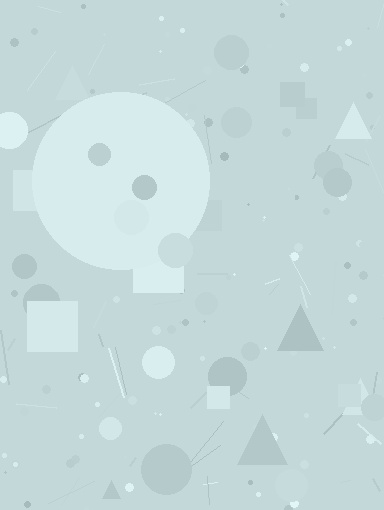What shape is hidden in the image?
A circle is hidden in the image.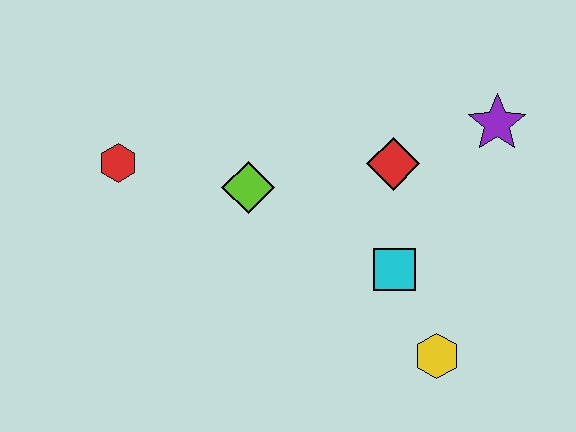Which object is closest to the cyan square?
The yellow hexagon is closest to the cyan square.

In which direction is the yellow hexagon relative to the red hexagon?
The yellow hexagon is to the right of the red hexagon.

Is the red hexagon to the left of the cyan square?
Yes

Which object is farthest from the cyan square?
The red hexagon is farthest from the cyan square.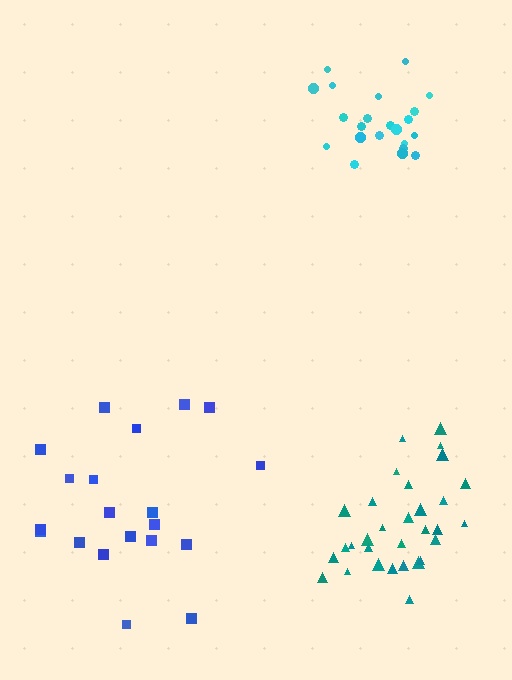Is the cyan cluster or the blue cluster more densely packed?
Cyan.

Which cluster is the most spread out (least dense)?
Blue.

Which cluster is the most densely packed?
Cyan.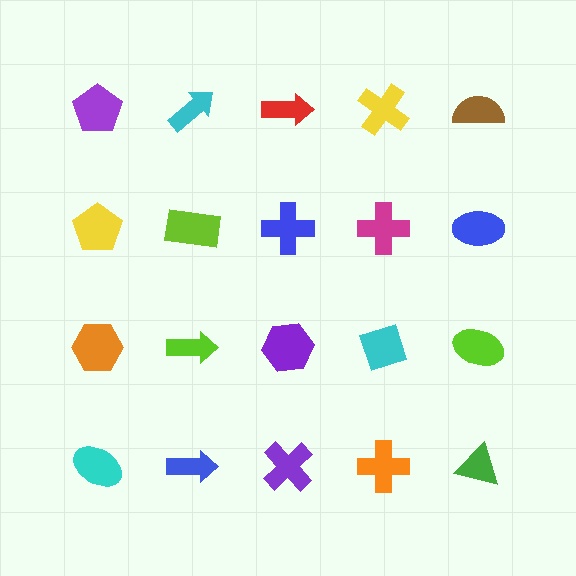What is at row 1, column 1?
A purple pentagon.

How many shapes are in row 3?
5 shapes.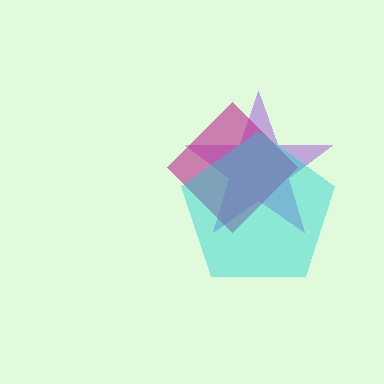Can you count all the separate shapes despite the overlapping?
Yes, there are 3 separate shapes.